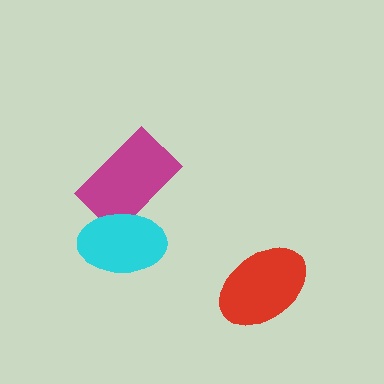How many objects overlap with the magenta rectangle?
1 object overlaps with the magenta rectangle.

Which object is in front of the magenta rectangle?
The cyan ellipse is in front of the magenta rectangle.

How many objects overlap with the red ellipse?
0 objects overlap with the red ellipse.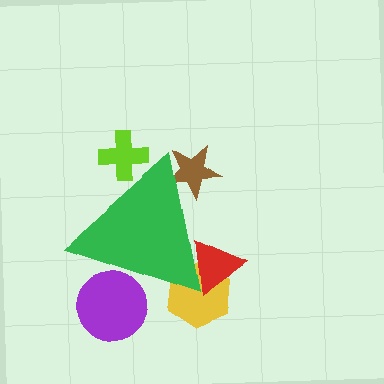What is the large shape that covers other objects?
A green triangle.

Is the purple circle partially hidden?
Yes, the purple circle is partially hidden behind the green triangle.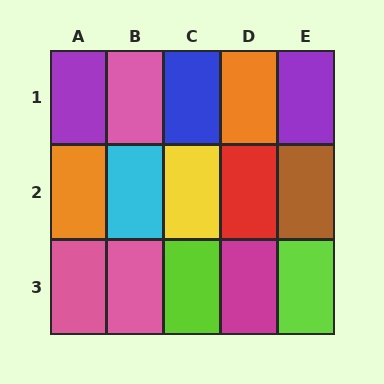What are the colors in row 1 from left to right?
Purple, pink, blue, orange, purple.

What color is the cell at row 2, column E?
Brown.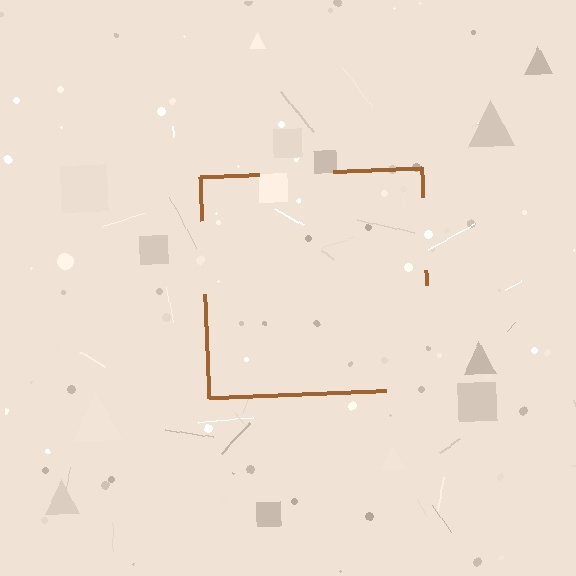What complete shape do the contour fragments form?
The contour fragments form a square.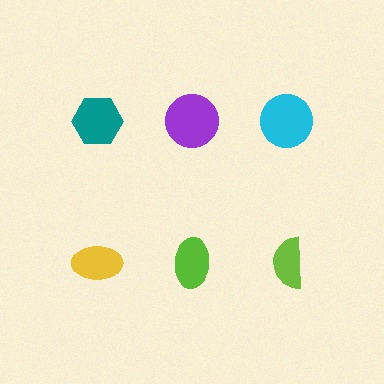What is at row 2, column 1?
A yellow ellipse.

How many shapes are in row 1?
3 shapes.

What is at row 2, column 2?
A lime ellipse.